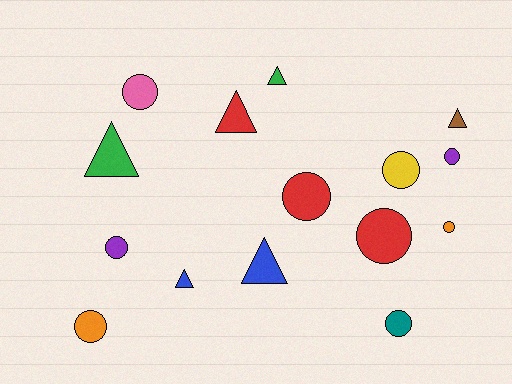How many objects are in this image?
There are 15 objects.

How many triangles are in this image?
There are 6 triangles.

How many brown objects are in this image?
There is 1 brown object.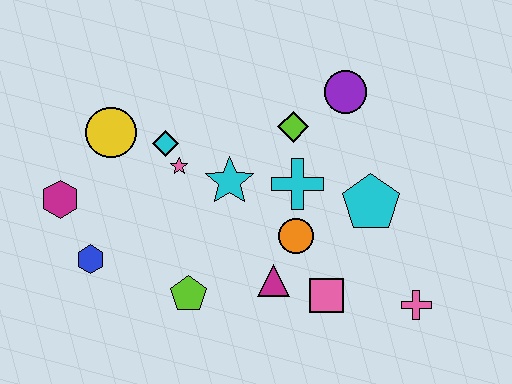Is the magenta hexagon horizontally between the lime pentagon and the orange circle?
No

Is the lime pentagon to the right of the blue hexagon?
Yes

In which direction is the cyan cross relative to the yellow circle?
The cyan cross is to the right of the yellow circle.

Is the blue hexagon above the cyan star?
No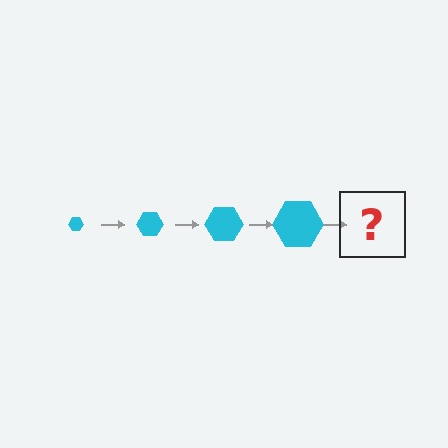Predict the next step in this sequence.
The next step is a cyan hexagon, larger than the previous one.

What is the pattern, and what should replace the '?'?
The pattern is that the hexagon gets progressively larger each step. The '?' should be a cyan hexagon, larger than the previous one.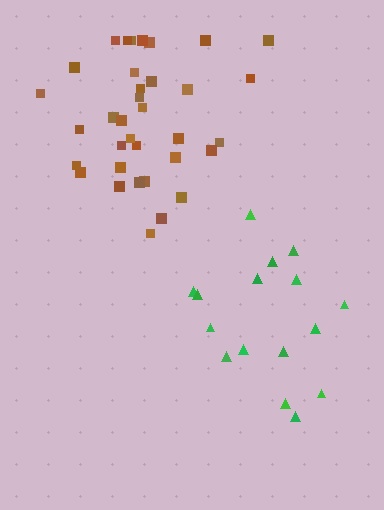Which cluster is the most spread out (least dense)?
Green.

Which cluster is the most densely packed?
Brown.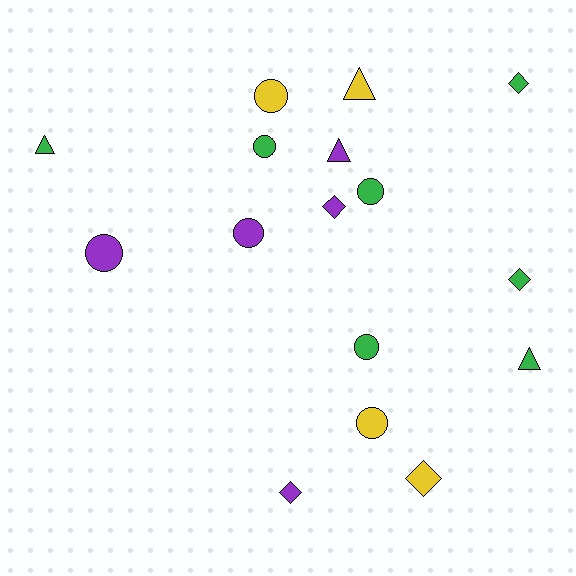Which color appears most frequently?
Green, with 7 objects.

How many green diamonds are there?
There are 2 green diamonds.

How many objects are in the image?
There are 16 objects.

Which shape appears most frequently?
Circle, with 7 objects.